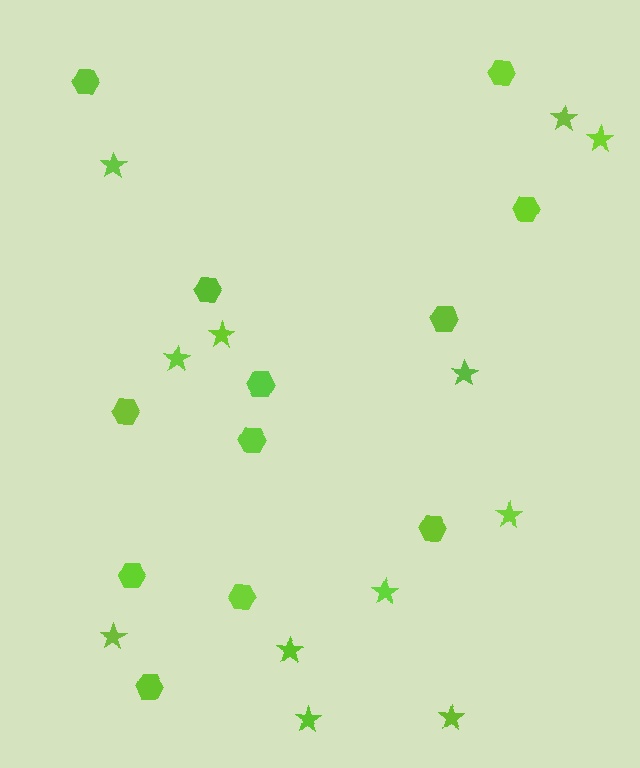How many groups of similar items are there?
There are 2 groups: one group of stars (12) and one group of hexagons (12).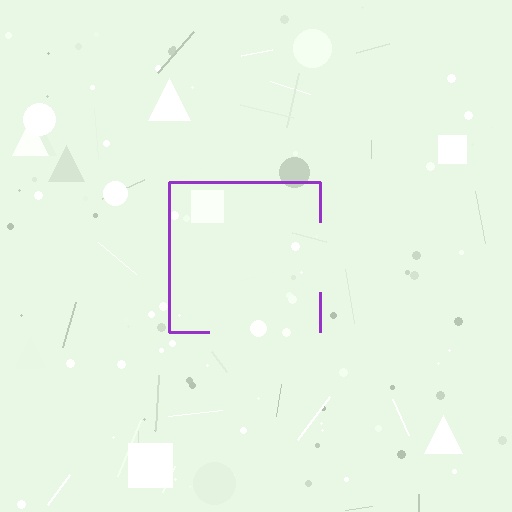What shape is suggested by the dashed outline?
The dashed outline suggests a square.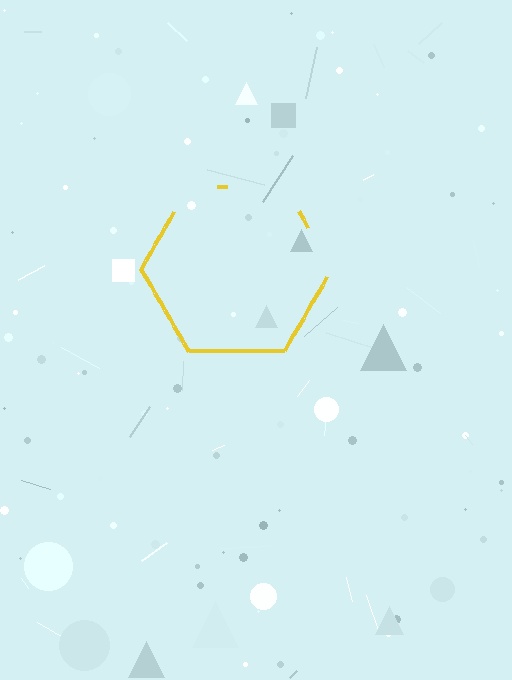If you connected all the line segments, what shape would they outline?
They would outline a hexagon.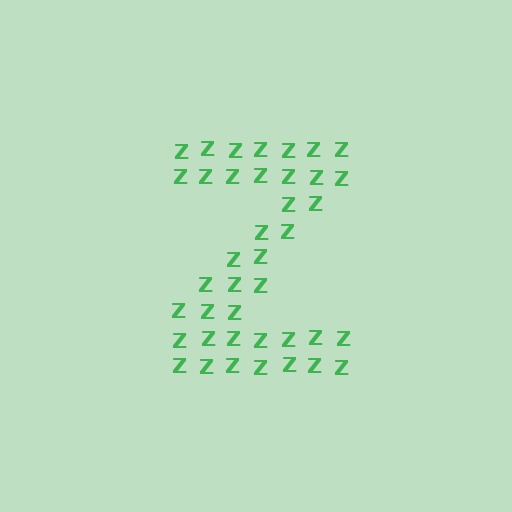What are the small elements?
The small elements are letter Z's.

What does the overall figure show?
The overall figure shows the letter Z.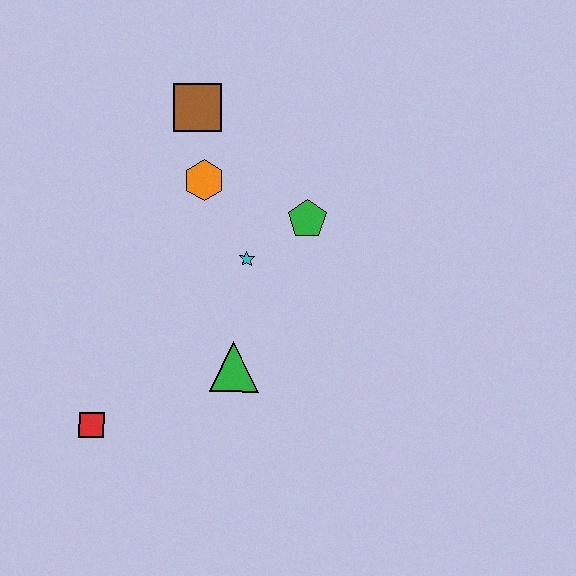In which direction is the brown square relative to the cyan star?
The brown square is above the cyan star.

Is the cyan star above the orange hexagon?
No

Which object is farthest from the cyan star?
The red square is farthest from the cyan star.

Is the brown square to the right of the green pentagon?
No